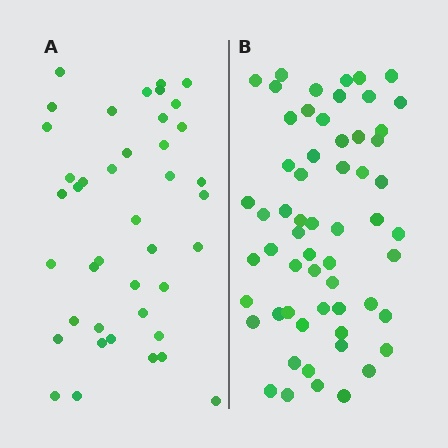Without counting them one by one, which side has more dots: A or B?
Region B (the right region) has more dots.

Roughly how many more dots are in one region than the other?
Region B has approximately 20 more dots than region A.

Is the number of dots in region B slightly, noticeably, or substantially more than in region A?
Region B has noticeably more, but not dramatically so. The ratio is roughly 1.4 to 1.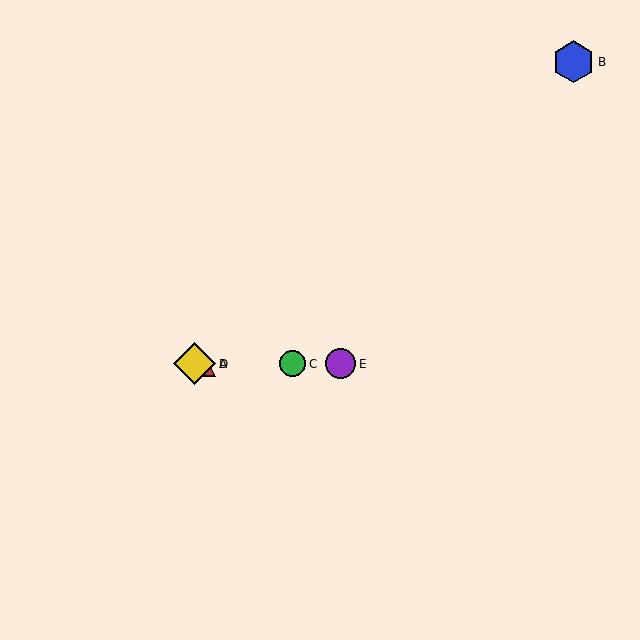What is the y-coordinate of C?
Object C is at y≈364.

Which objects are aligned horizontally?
Objects A, C, D, E are aligned horizontally.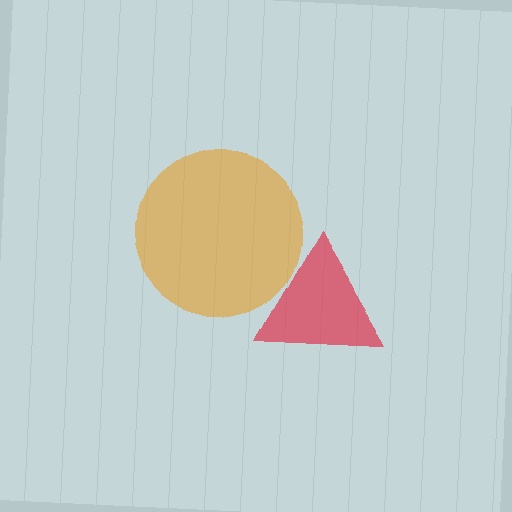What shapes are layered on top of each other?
The layered shapes are: a red triangle, an orange circle.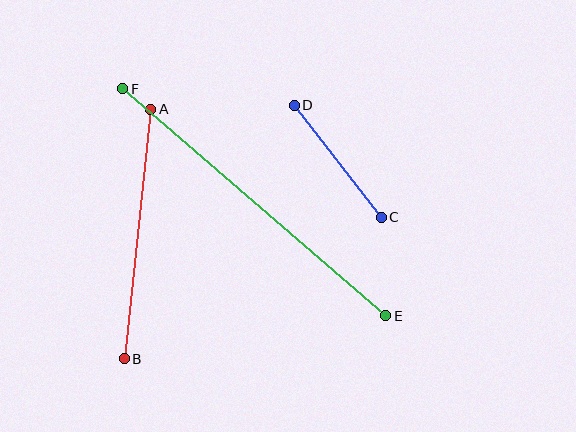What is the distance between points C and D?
The distance is approximately 142 pixels.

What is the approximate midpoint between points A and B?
The midpoint is at approximately (138, 234) pixels.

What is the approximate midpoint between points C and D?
The midpoint is at approximately (338, 161) pixels.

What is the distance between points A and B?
The distance is approximately 251 pixels.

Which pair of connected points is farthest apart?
Points E and F are farthest apart.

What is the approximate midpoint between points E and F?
The midpoint is at approximately (254, 202) pixels.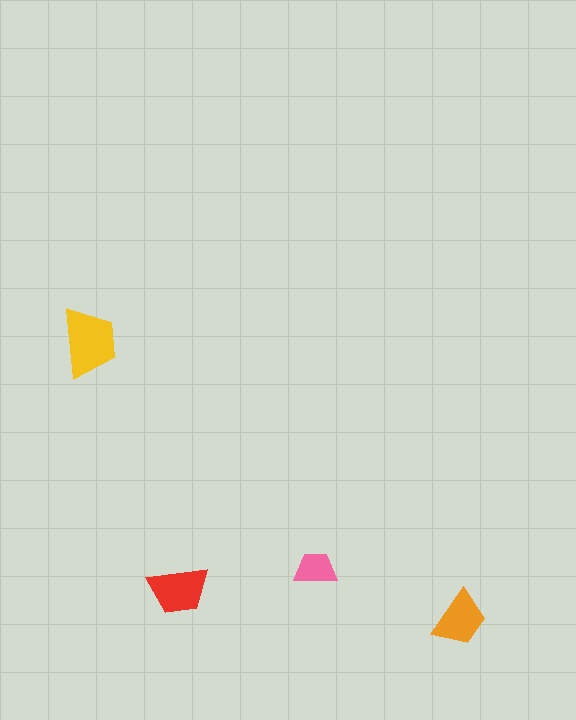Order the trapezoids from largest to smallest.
the yellow one, the red one, the orange one, the pink one.